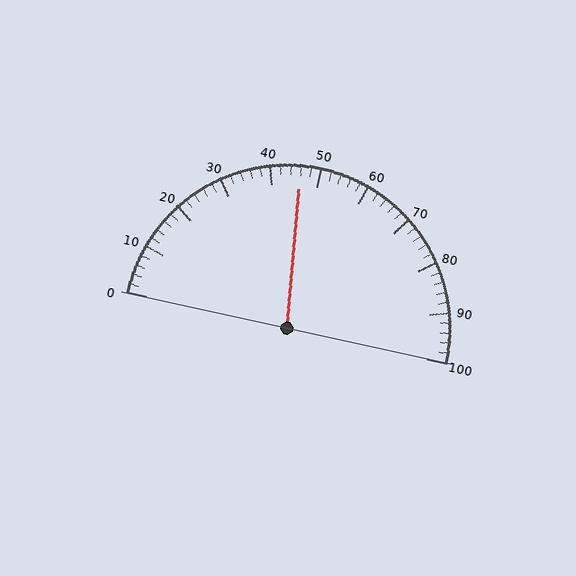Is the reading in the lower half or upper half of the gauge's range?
The reading is in the lower half of the range (0 to 100).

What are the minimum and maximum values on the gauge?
The gauge ranges from 0 to 100.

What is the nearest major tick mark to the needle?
The nearest major tick mark is 50.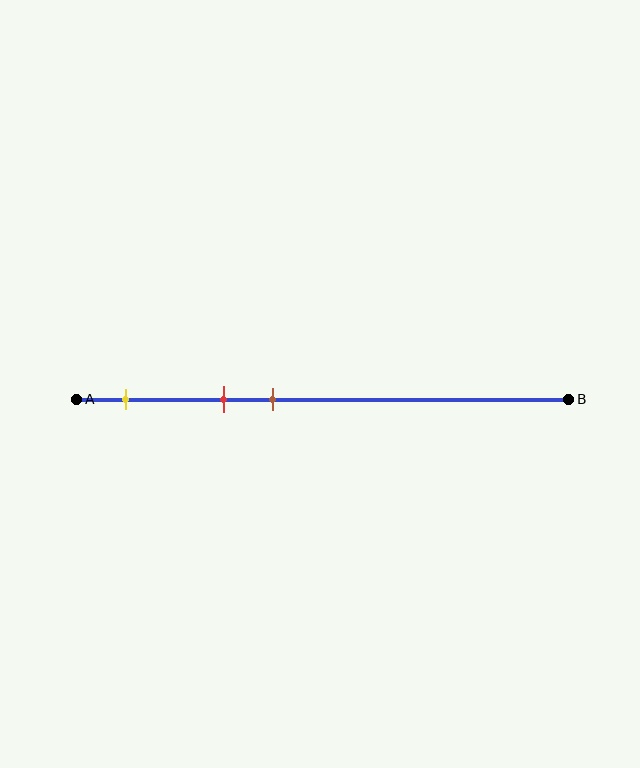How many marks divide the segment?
There are 3 marks dividing the segment.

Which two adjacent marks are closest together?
The red and brown marks are the closest adjacent pair.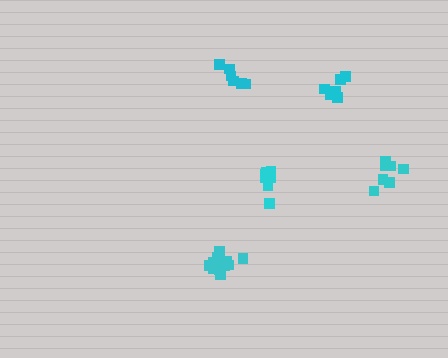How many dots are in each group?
Group 1: 6 dots, Group 2: 7 dots, Group 3: 12 dots, Group 4: 6 dots, Group 5: 7 dots (38 total).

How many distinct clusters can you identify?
There are 5 distinct clusters.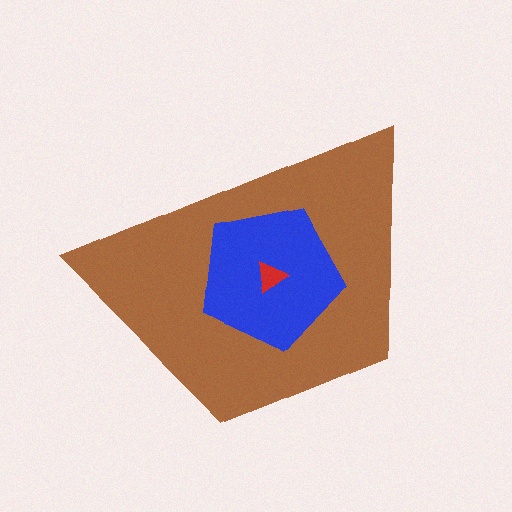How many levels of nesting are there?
3.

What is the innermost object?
The red triangle.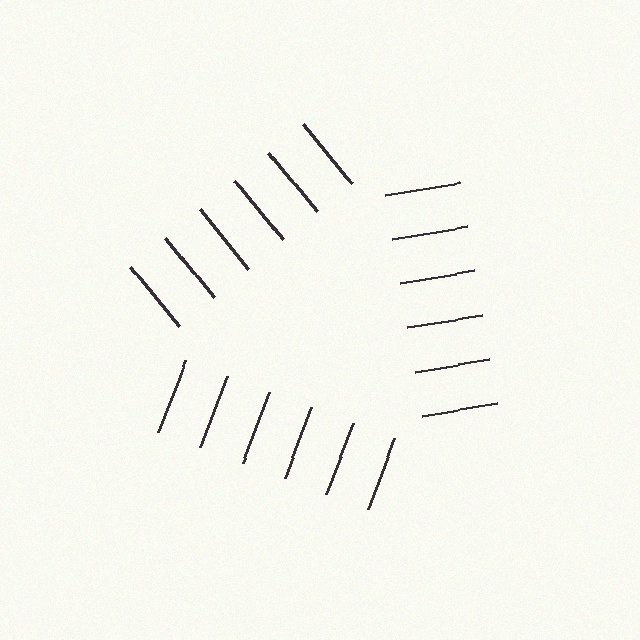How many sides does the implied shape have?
3 sides — the line-ends trace a triangle.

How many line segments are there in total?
18 — 6 along each of the 3 edges.